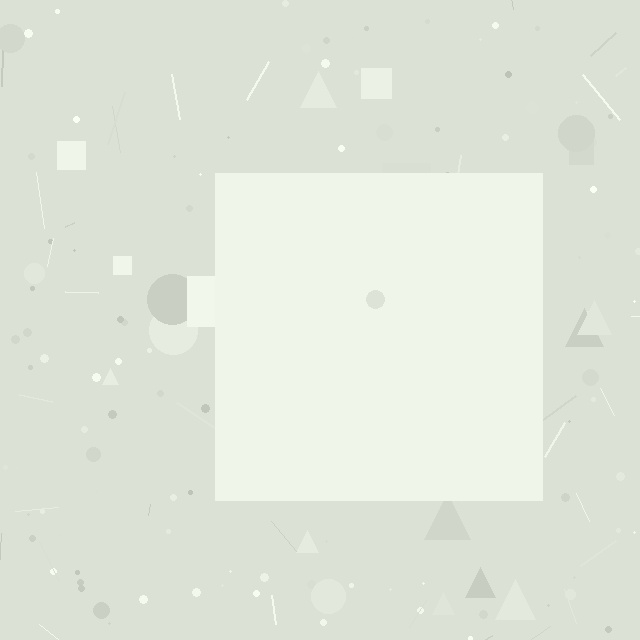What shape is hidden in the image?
A square is hidden in the image.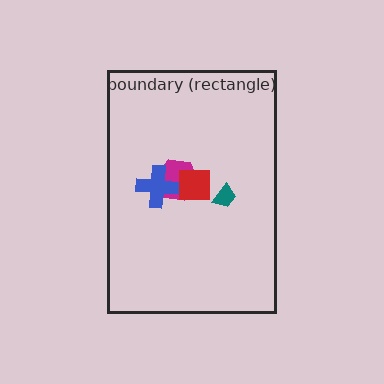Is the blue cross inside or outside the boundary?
Inside.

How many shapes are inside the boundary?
4 inside, 0 outside.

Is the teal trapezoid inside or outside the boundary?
Inside.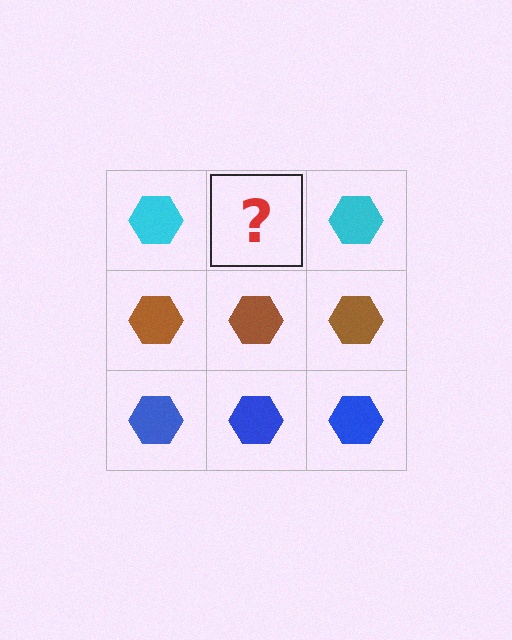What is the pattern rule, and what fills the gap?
The rule is that each row has a consistent color. The gap should be filled with a cyan hexagon.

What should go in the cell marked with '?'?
The missing cell should contain a cyan hexagon.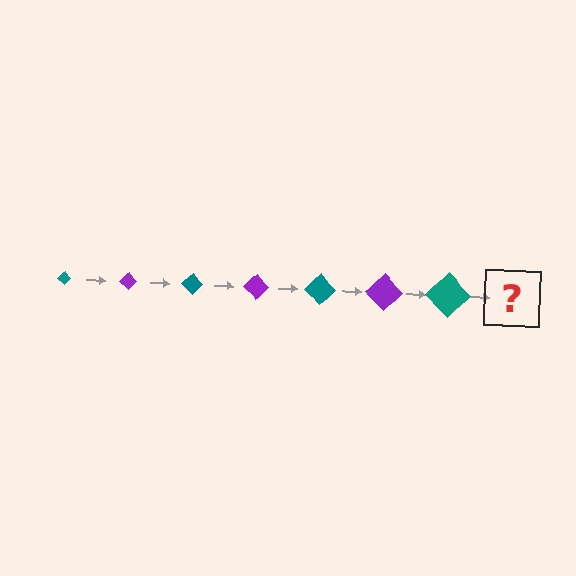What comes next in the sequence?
The next element should be a purple diamond, larger than the previous one.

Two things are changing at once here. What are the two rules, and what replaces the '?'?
The two rules are that the diamond grows larger each step and the color cycles through teal and purple. The '?' should be a purple diamond, larger than the previous one.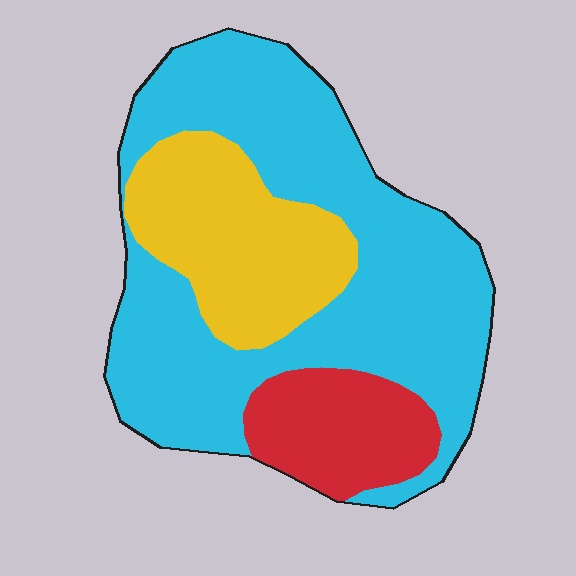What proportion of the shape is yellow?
Yellow covers about 25% of the shape.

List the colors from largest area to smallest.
From largest to smallest: cyan, yellow, red.